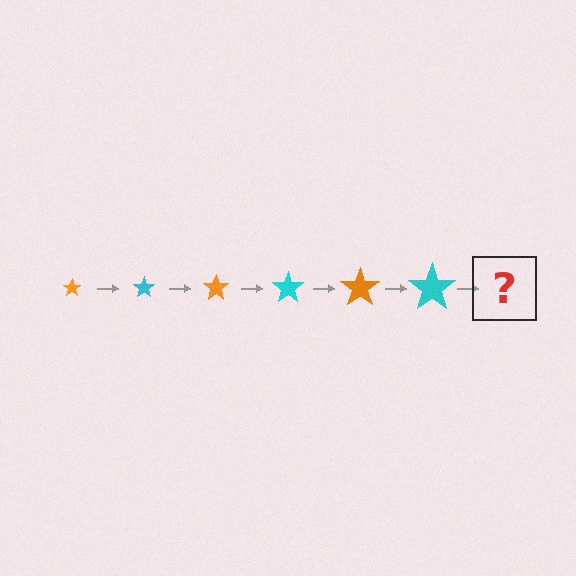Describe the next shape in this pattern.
It should be an orange star, larger than the previous one.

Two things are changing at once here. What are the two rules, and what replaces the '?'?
The two rules are that the star grows larger each step and the color cycles through orange and cyan. The '?' should be an orange star, larger than the previous one.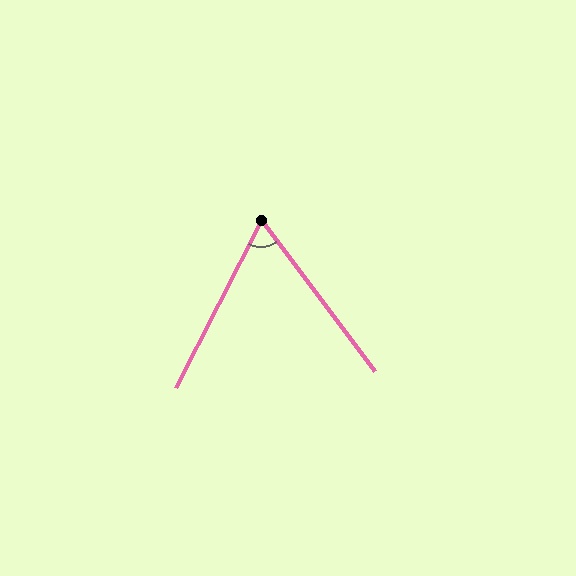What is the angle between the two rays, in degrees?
Approximately 64 degrees.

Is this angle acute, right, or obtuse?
It is acute.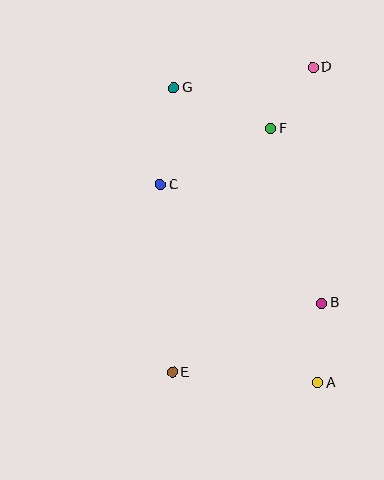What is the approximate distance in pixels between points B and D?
The distance between B and D is approximately 236 pixels.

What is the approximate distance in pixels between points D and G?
The distance between D and G is approximately 141 pixels.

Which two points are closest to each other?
Points D and F are closest to each other.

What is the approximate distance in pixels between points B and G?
The distance between B and G is approximately 261 pixels.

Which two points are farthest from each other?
Points D and E are farthest from each other.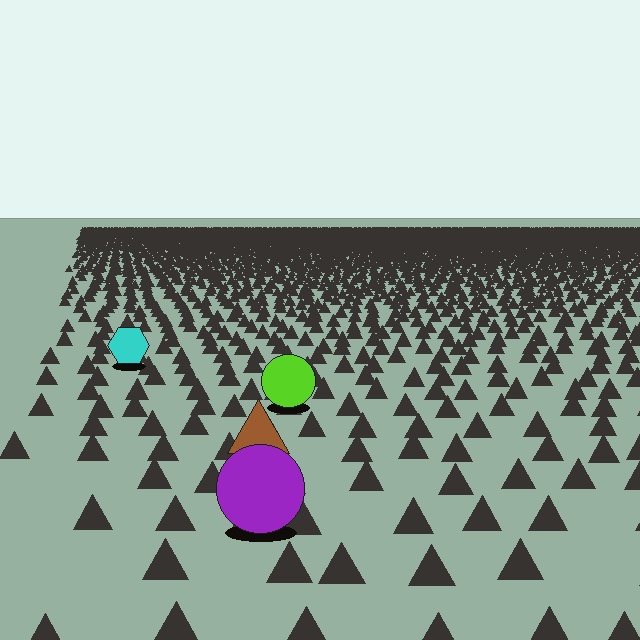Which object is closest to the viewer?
The purple circle is closest. The texture marks near it are larger and more spread out.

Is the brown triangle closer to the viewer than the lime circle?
Yes. The brown triangle is closer — you can tell from the texture gradient: the ground texture is coarser near it.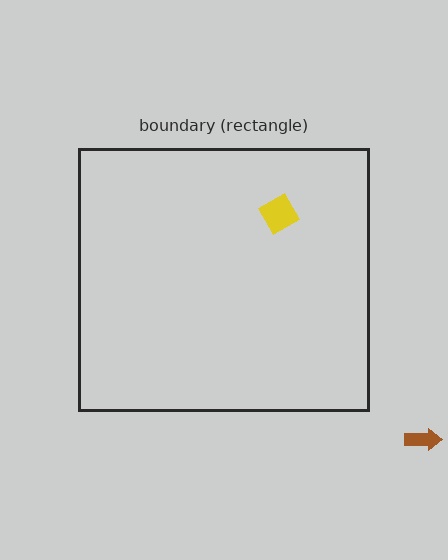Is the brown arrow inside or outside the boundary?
Outside.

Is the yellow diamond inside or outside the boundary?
Inside.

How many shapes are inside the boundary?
1 inside, 1 outside.